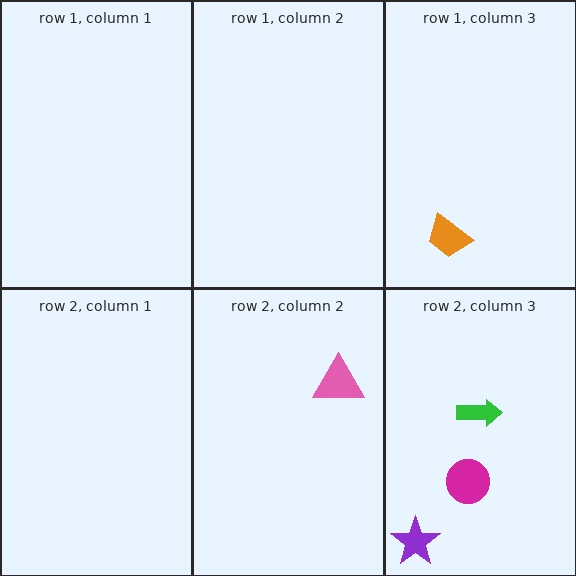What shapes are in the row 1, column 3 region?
The orange trapezoid.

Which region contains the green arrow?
The row 2, column 3 region.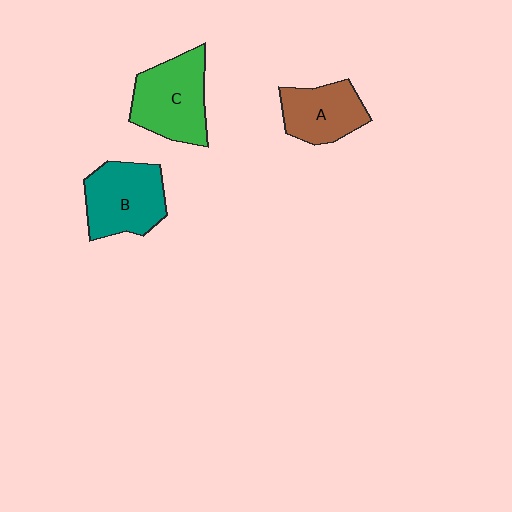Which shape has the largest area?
Shape C (green).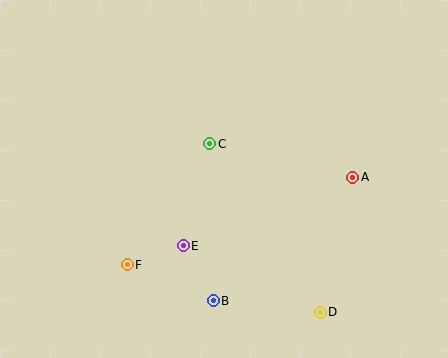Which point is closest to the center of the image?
Point C at (210, 144) is closest to the center.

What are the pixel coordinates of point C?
Point C is at (210, 144).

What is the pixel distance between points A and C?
The distance between A and C is 147 pixels.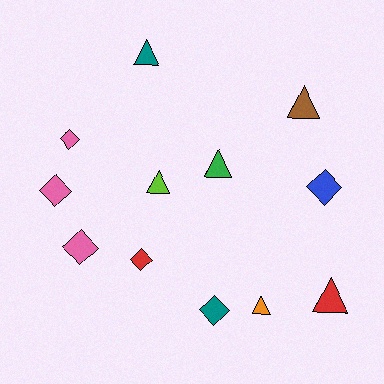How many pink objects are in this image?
There are 3 pink objects.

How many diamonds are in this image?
There are 6 diamonds.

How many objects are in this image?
There are 12 objects.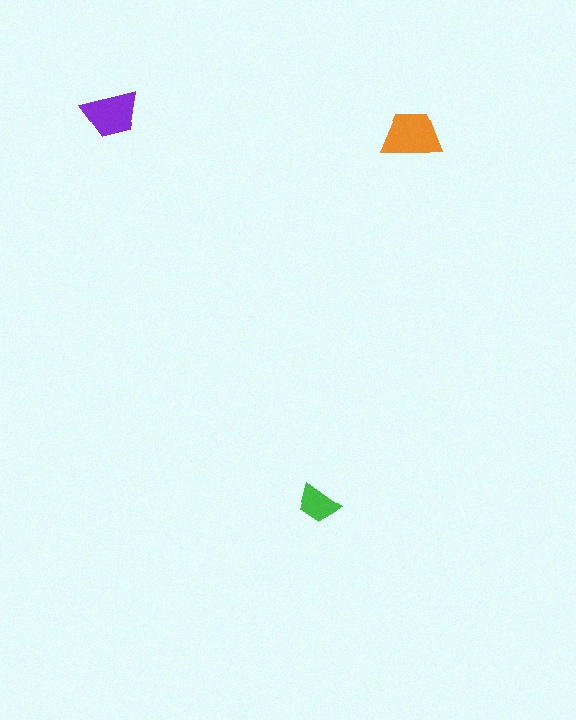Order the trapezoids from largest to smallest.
the orange one, the purple one, the green one.